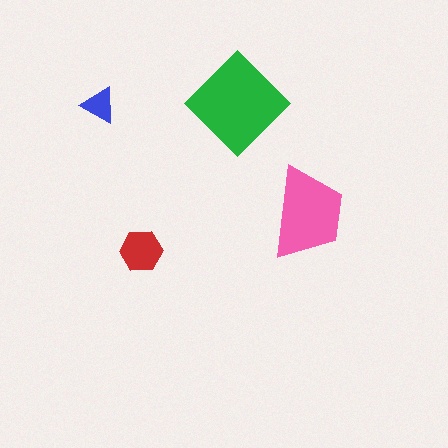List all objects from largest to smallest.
The green diamond, the pink trapezoid, the red hexagon, the blue triangle.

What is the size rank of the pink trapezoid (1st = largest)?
2nd.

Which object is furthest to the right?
The pink trapezoid is rightmost.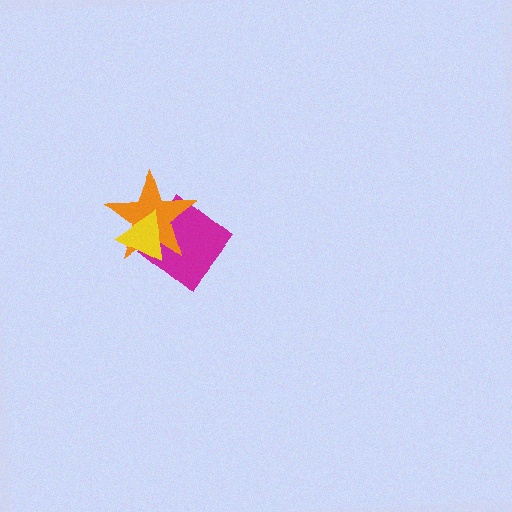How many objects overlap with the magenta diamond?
2 objects overlap with the magenta diamond.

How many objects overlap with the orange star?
2 objects overlap with the orange star.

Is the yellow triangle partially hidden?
No, no other shape covers it.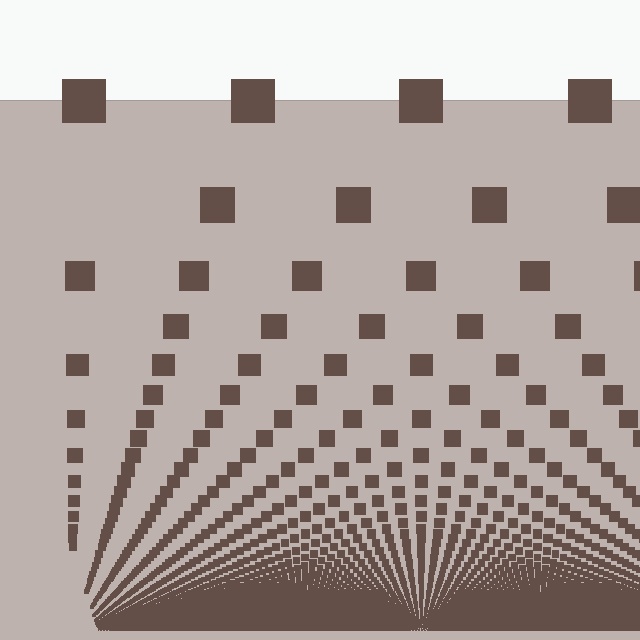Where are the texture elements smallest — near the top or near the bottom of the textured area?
Near the bottom.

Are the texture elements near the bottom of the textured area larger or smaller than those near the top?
Smaller. The gradient is inverted — elements near the bottom are smaller and denser.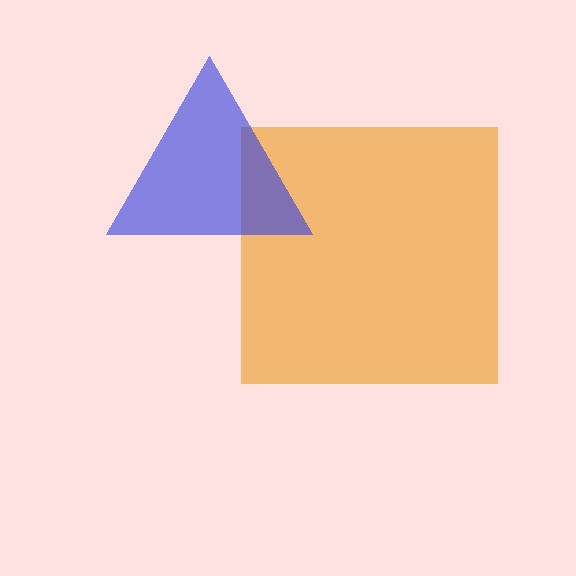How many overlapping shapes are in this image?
There are 2 overlapping shapes in the image.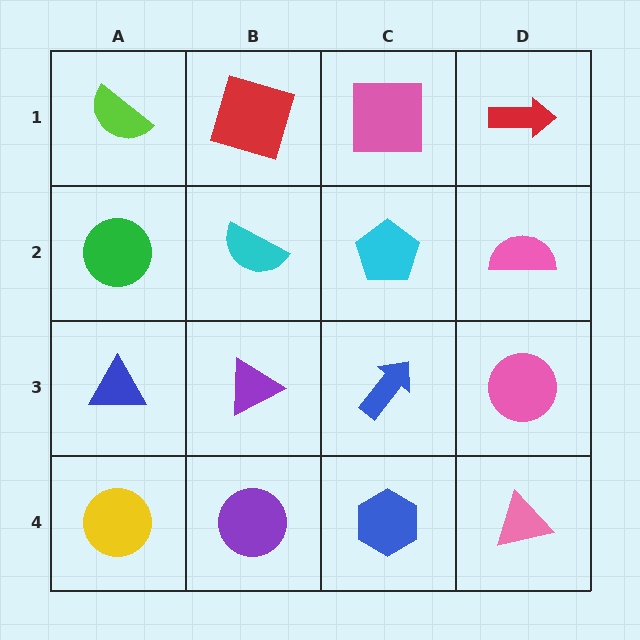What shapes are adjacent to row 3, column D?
A pink semicircle (row 2, column D), a pink triangle (row 4, column D), a blue arrow (row 3, column C).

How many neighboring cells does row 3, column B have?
4.